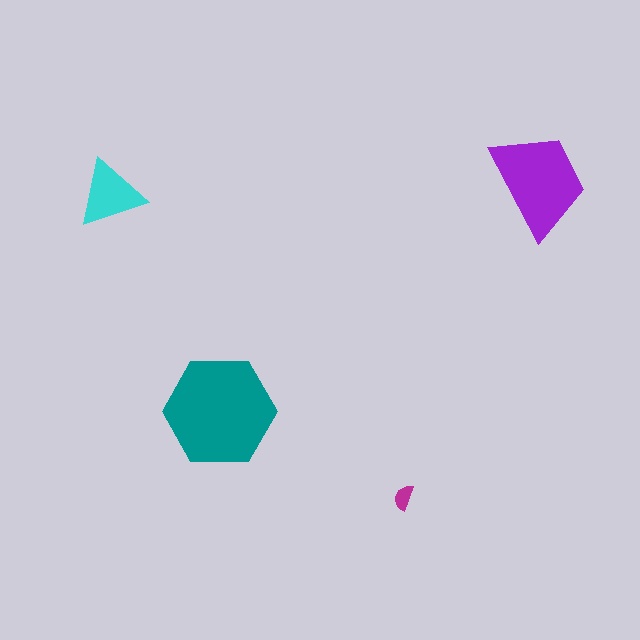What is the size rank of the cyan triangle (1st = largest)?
3rd.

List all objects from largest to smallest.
The teal hexagon, the purple trapezoid, the cyan triangle, the magenta semicircle.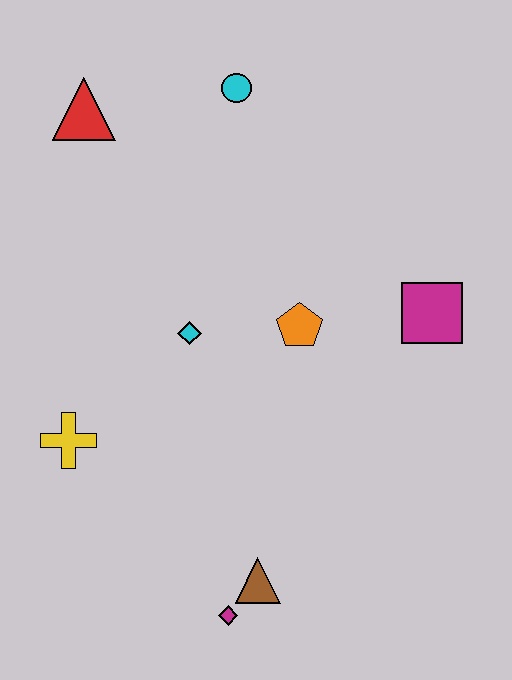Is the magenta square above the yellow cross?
Yes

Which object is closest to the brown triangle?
The magenta diamond is closest to the brown triangle.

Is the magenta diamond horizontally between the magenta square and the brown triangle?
No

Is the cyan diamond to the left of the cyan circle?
Yes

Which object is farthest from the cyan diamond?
The magenta diamond is farthest from the cyan diamond.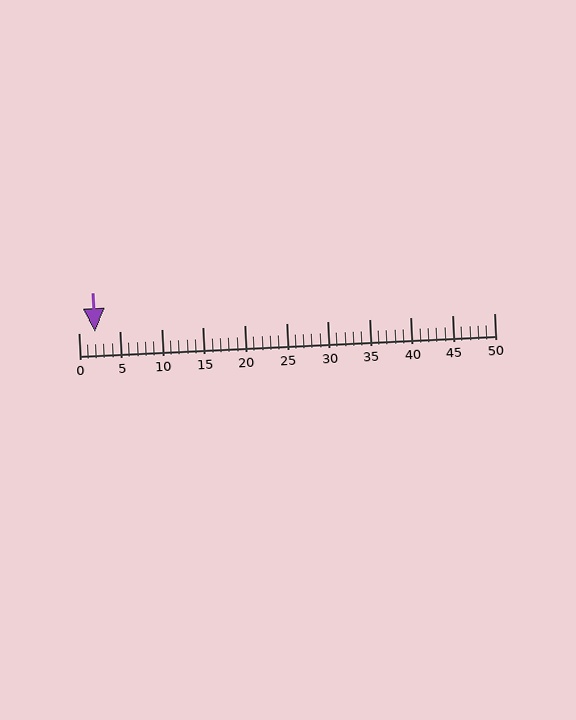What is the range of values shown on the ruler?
The ruler shows values from 0 to 50.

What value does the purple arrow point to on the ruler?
The purple arrow points to approximately 2.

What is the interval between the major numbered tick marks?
The major tick marks are spaced 5 units apart.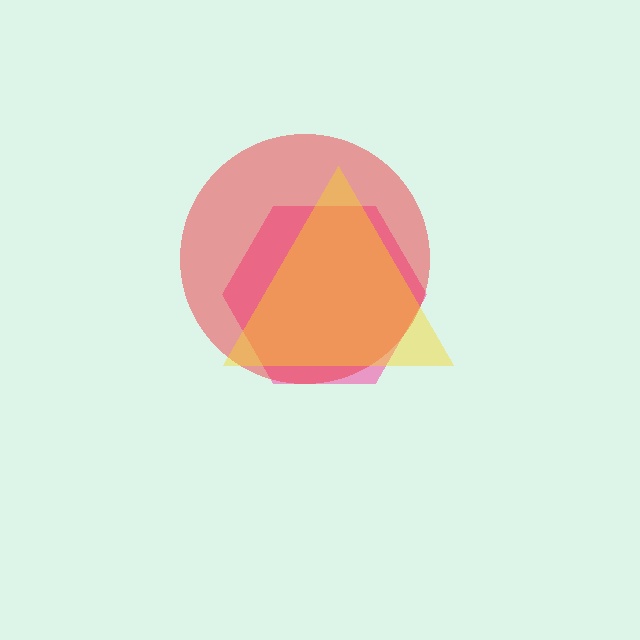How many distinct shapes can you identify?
There are 3 distinct shapes: a pink hexagon, a red circle, a yellow triangle.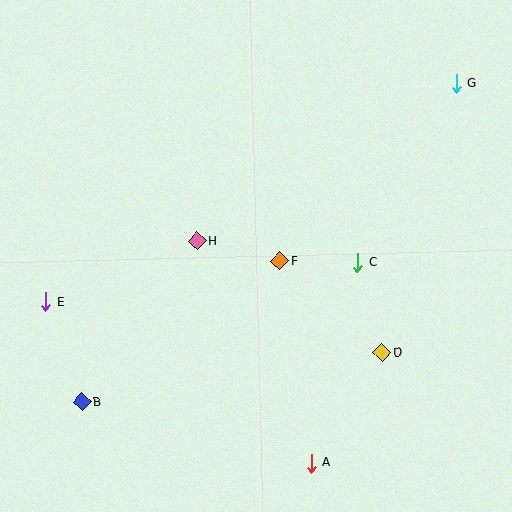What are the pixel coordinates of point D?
Point D is at (382, 353).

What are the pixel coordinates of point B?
Point B is at (82, 402).